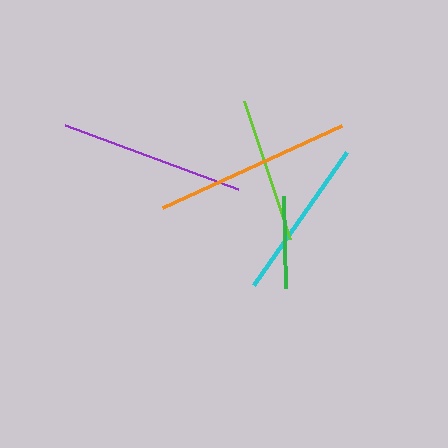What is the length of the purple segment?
The purple segment is approximately 185 pixels long.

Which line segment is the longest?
The orange line is the longest at approximately 197 pixels.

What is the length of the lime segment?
The lime segment is approximately 145 pixels long.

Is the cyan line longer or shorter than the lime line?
The cyan line is longer than the lime line.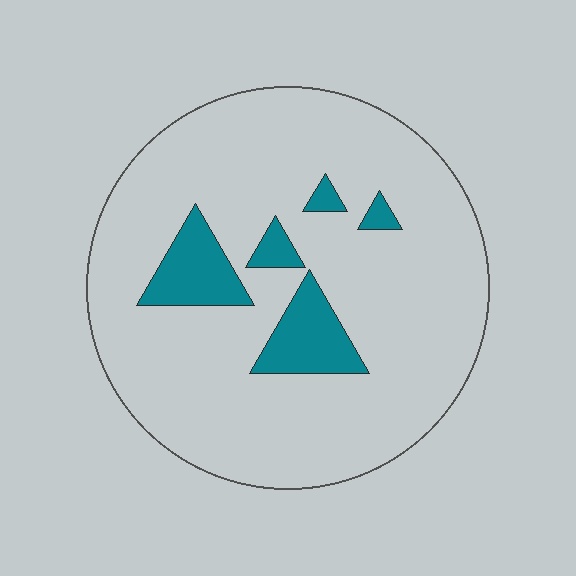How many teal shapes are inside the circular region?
5.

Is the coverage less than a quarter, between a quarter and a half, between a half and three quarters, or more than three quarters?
Less than a quarter.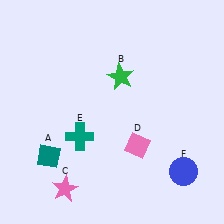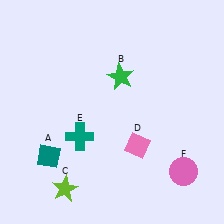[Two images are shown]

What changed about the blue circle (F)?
In Image 1, F is blue. In Image 2, it changed to pink.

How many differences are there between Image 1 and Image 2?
There are 2 differences between the two images.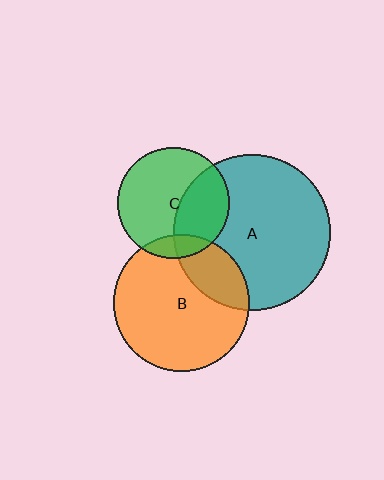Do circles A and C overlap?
Yes.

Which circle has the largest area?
Circle A (teal).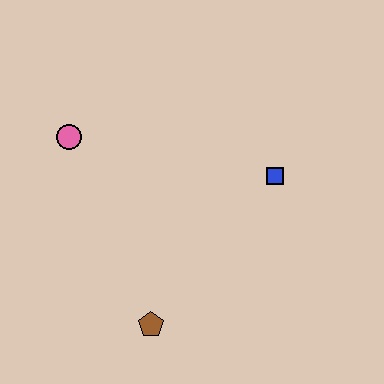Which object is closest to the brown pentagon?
The blue square is closest to the brown pentagon.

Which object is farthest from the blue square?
The pink circle is farthest from the blue square.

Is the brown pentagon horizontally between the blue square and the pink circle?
Yes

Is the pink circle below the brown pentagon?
No